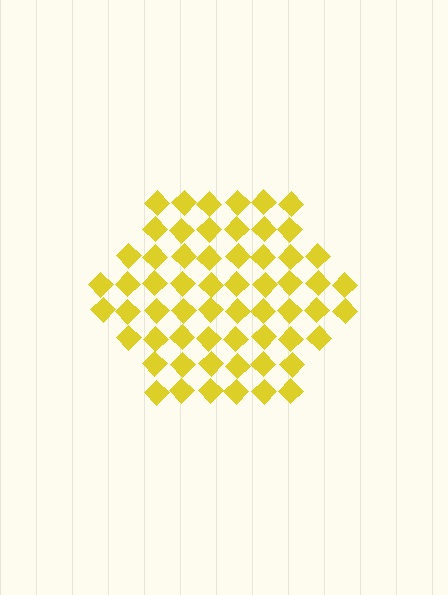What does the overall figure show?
The overall figure shows a hexagon.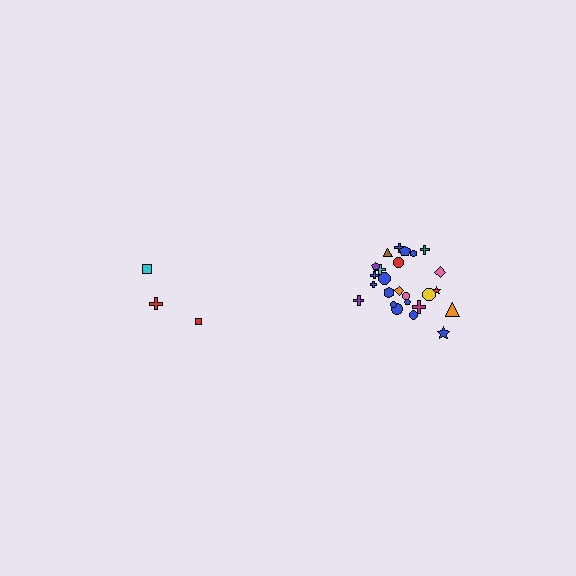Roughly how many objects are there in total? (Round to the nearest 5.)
Roughly 30 objects in total.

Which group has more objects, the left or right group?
The right group.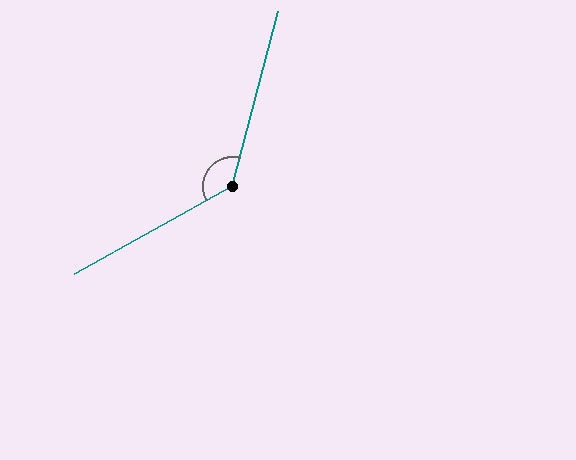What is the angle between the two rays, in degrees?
Approximately 134 degrees.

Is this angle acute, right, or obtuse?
It is obtuse.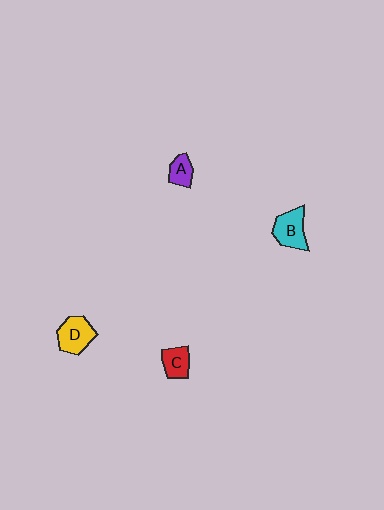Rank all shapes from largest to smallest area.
From largest to smallest: D (yellow), B (cyan), C (red), A (purple).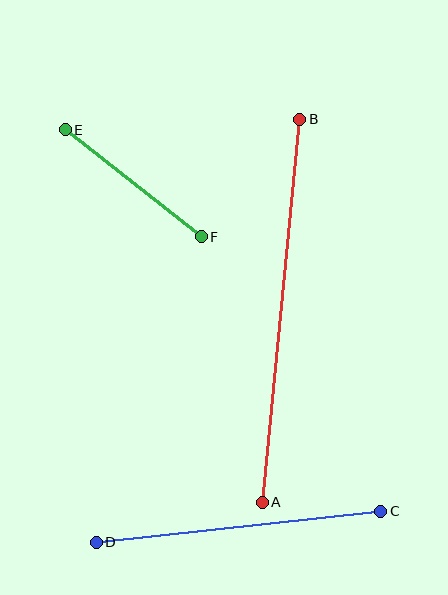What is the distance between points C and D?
The distance is approximately 286 pixels.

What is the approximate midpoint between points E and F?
The midpoint is at approximately (133, 183) pixels.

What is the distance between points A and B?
The distance is approximately 385 pixels.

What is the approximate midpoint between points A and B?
The midpoint is at approximately (281, 311) pixels.